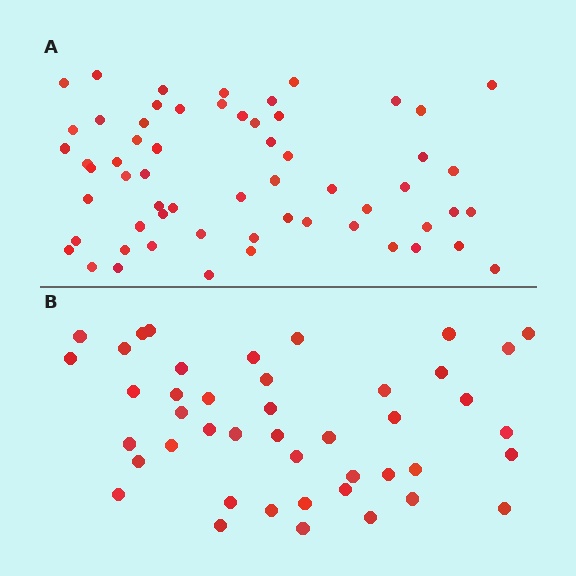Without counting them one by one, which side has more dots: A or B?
Region A (the top region) has more dots.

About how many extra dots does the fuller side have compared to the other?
Region A has approximately 15 more dots than region B.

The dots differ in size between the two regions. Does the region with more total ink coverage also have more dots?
No. Region B has more total ink coverage because its dots are larger, but region A actually contains more individual dots. Total area can be misleading — the number of items is what matters here.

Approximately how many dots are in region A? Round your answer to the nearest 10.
About 60 dots.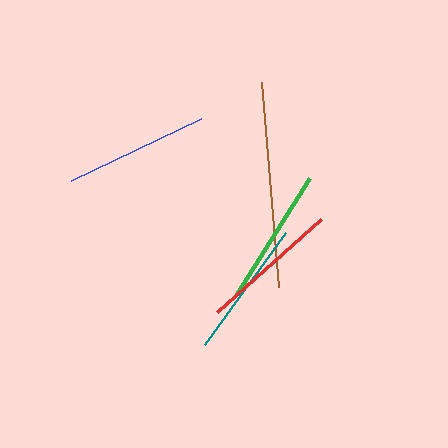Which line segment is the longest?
The brown line is the longest at approximately 206 pixels.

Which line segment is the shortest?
The green line is the shortest at approximately 136 pixels.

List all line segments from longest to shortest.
From longest to shortest: brown, blue, red, teal, green.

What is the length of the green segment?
The green segment is approximately 136 pixels long.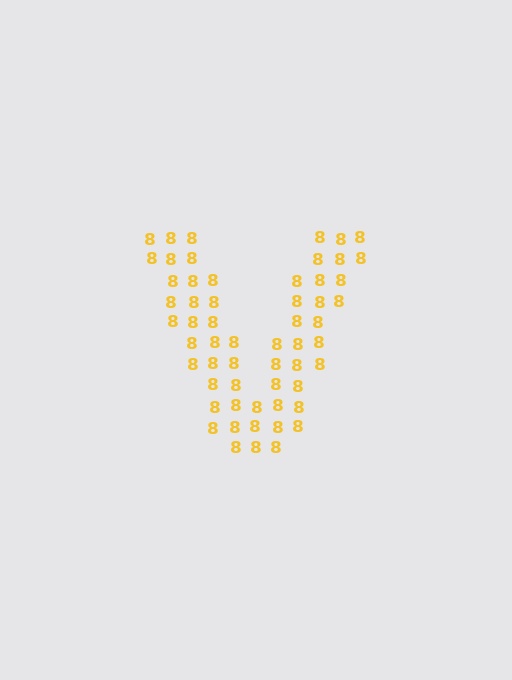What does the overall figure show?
The overall figure shows the letter V.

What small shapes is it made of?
It is made of small digit 8's.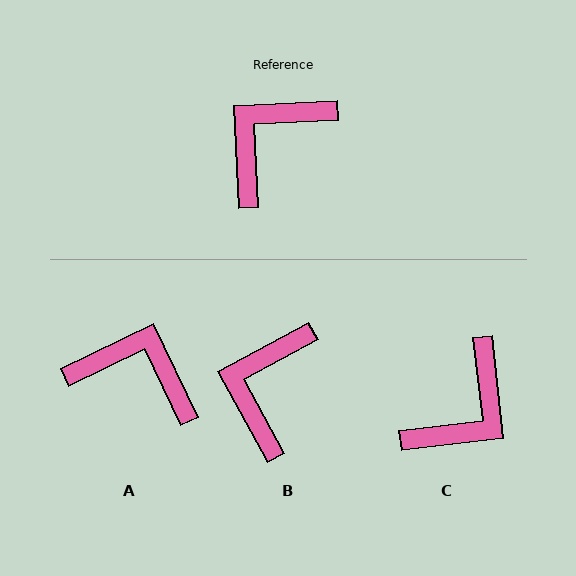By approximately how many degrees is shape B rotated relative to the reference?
Approximately 26 degrees counter-clockwise.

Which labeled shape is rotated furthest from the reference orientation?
C, about 176 degrees away.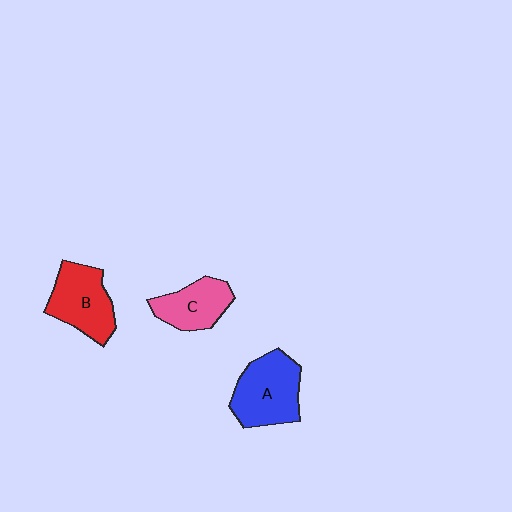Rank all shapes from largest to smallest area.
From largest to smallest: A (blue), B (red), C (pink).